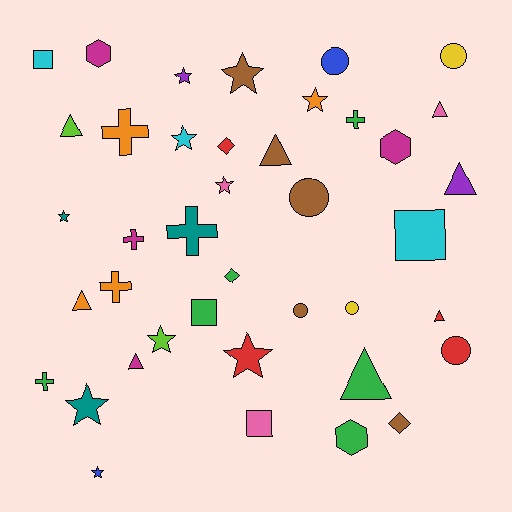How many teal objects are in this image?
There are 3 teal objects.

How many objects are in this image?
There are 40 objects.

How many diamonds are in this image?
There are 3 diamonds.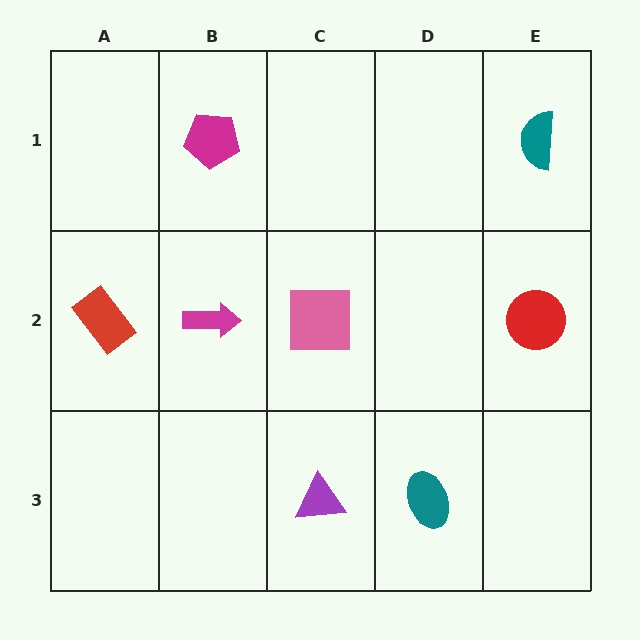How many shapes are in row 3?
2 shapes.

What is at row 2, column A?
A red rectangle.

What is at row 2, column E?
A red circle.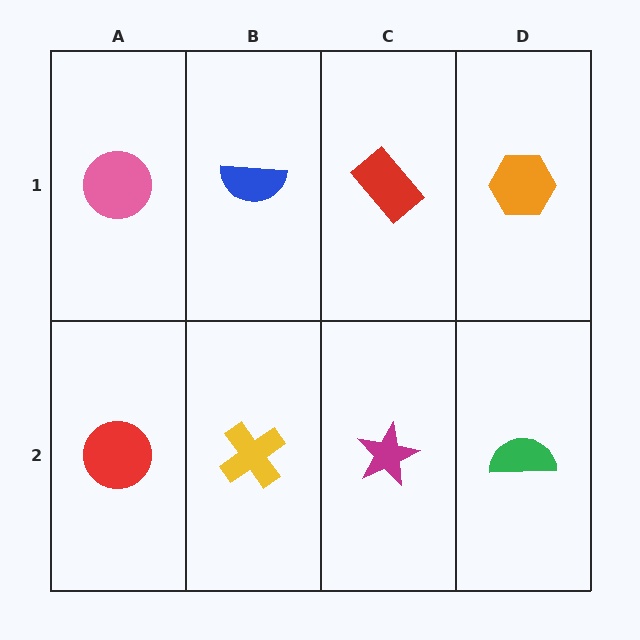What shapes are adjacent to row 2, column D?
An orange hexagon (row 1, column D), a magenta star (row 2, column C).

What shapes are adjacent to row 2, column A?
A pink circle (row 1, column A), a yellow cross (row 2, column B).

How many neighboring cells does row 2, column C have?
3.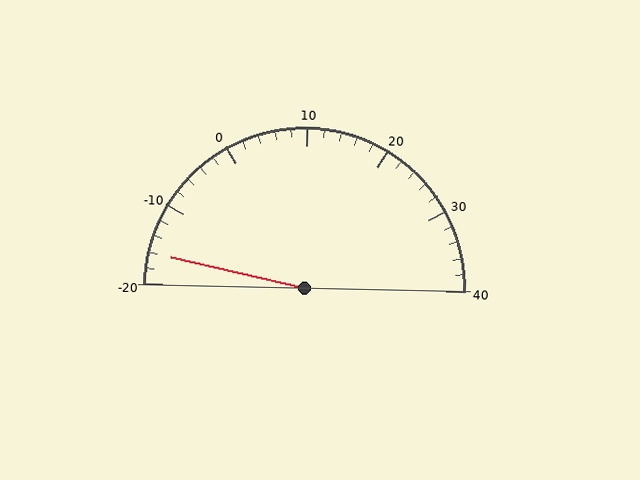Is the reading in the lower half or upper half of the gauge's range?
The reading is in the lower half of the range (-20 to 40).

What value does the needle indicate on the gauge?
The needle indicates approximately -16.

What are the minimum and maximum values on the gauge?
The gauge ranges from -20 to 40.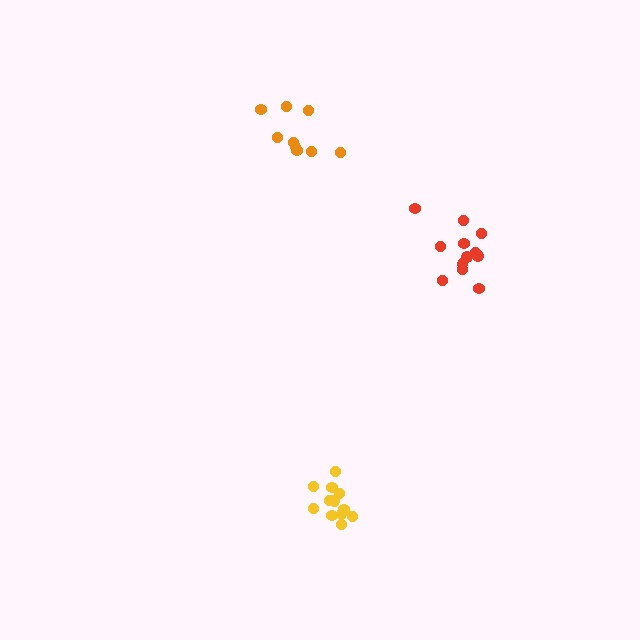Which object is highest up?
The orange cluster is topmost.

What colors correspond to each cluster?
The clusters are colored: red, orange, yellow.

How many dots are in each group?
Group 1: 12 dots, Group 2: 9 dots, Group 3: 12 dots (33 total).